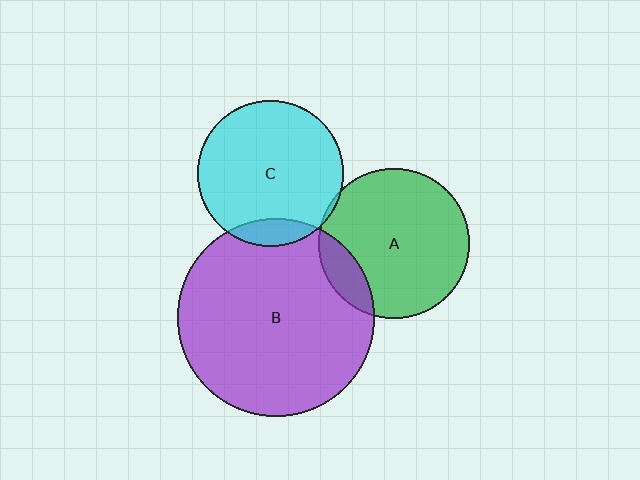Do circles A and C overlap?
Yes.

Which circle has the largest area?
Circle B (purple).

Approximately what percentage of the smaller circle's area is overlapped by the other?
Approximately 5%.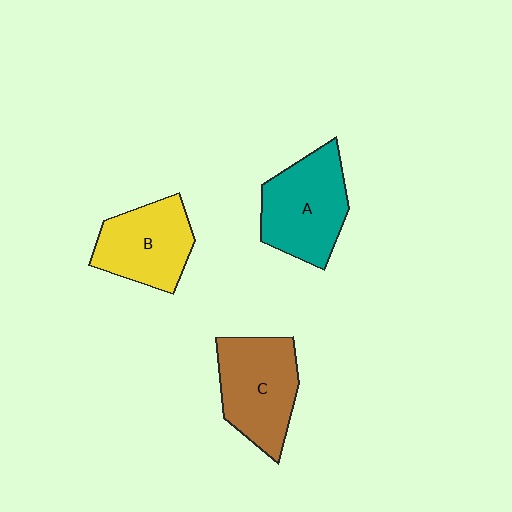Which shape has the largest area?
Shape A (teal).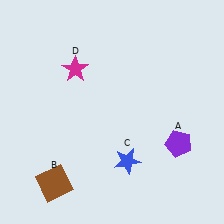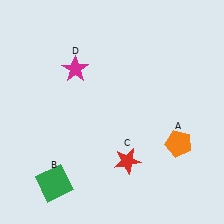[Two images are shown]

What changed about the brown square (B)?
In Image 1, B is brown. In Image 2, it changed to green.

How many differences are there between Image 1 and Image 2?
There are 3 differences between the two images.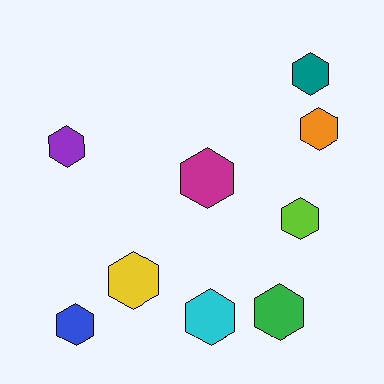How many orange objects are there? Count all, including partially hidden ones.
There is 1 orange object.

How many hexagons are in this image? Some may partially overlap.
There are 9 hexagons.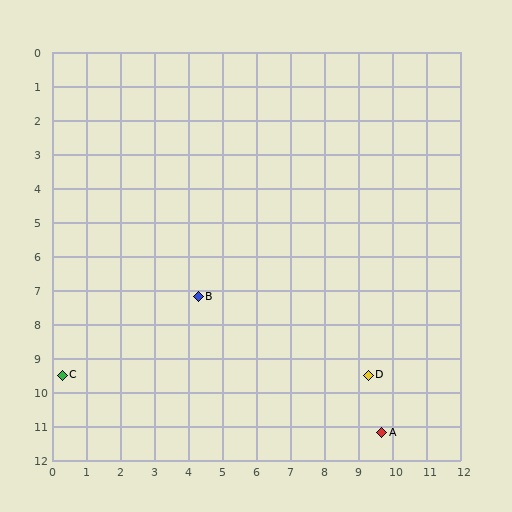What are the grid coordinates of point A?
Point A is at approximately (9.7, 11.2).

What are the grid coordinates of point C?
Point C is at approximately (0.3, 9.5).